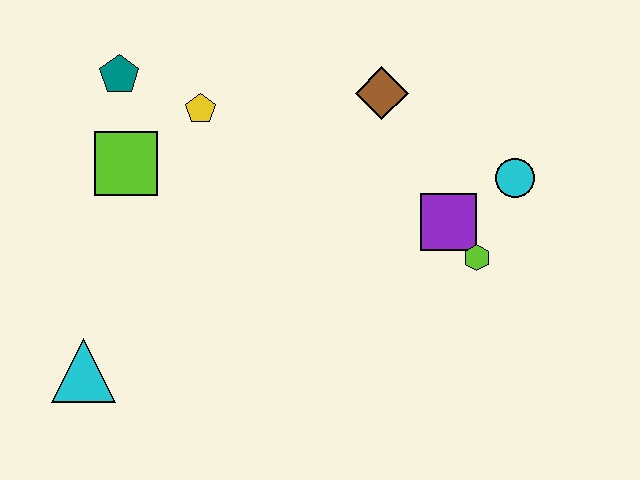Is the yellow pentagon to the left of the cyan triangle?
No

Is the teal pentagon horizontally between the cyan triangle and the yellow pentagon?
Yes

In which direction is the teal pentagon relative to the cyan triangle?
The teal pentagon is above the cyan triangle.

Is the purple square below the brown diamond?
Yes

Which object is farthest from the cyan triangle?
The cyan circle is farthest from the cyan triangle.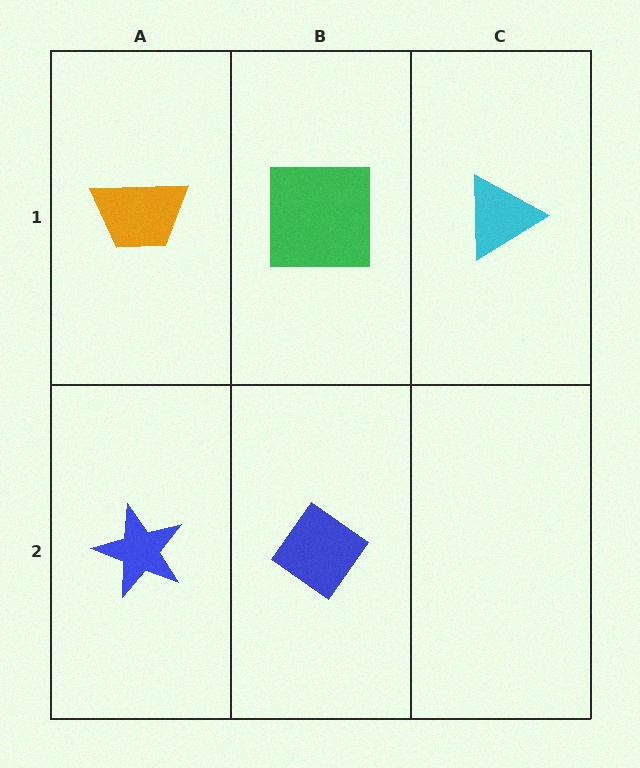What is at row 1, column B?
A green square.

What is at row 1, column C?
A cyan triangle.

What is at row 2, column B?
A blue diamond.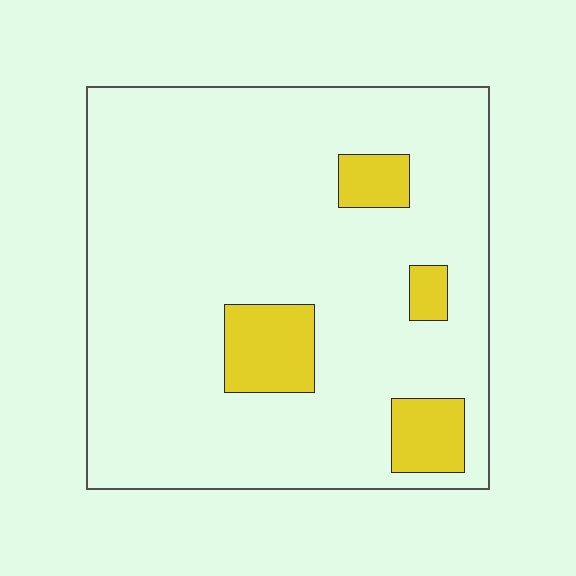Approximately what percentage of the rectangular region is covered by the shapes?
Approximately 10%.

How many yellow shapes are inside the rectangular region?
4.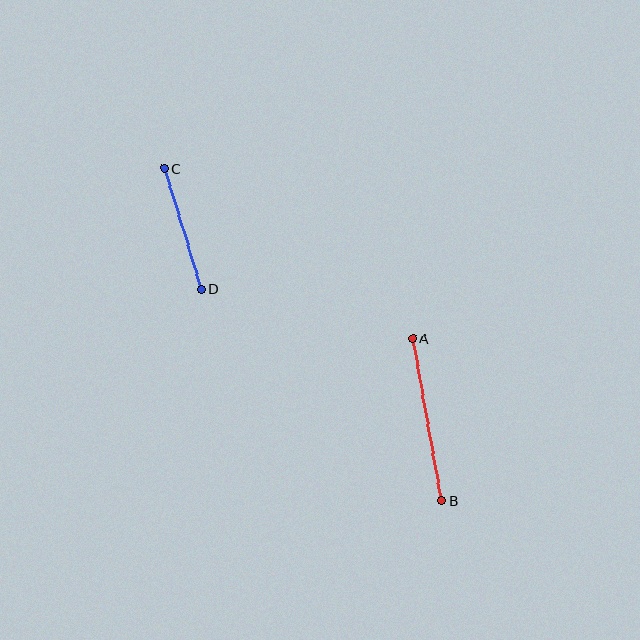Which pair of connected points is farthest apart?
Points A and B are farthest apart.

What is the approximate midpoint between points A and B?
The midpoint is at approximately (427, 419) pixels.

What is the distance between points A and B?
The distance is approximately 165 pixels.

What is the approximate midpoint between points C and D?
The midpoint is at approximately (183, 229) pixels.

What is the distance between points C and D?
The distance is approximately 127 pixels.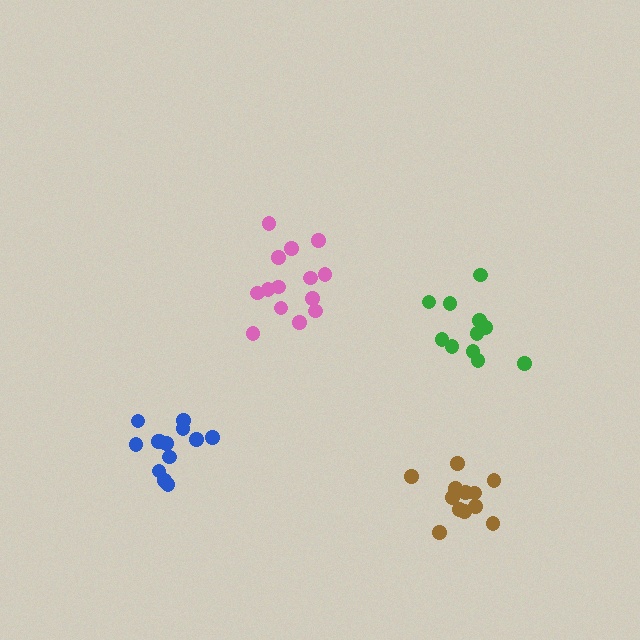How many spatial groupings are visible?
There are 4 spatial groupings.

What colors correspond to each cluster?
The clusters are colored: blue, brown, green, pink.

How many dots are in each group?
Group 1: 14 dots, Group 2: 12 dots, Group 3: 11 dots, Group 4: 14 dots (51 total).